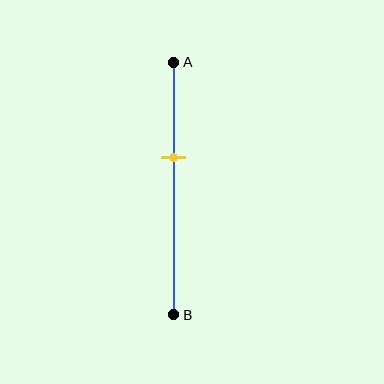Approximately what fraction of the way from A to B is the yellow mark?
The yellow mark is approximately 40% of the way from A to B.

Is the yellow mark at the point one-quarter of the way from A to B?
No, the mark is at about 40% from A, not at the 25% one-quarter point.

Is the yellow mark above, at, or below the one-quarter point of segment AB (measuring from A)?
The yellow mark is below the one-quarter point of segment AB.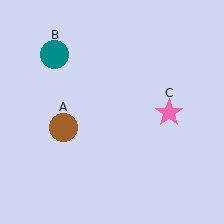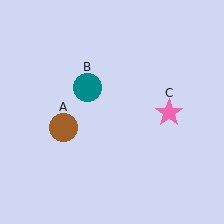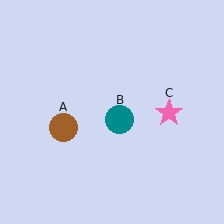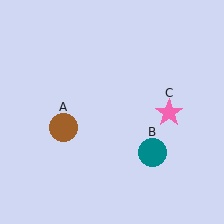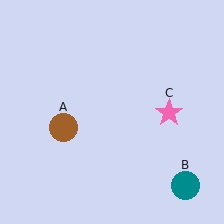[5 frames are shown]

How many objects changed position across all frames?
1 object changed position: teal circle (object B).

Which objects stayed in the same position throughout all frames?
Brown circle (object A) and pink star (object C) remained stationary.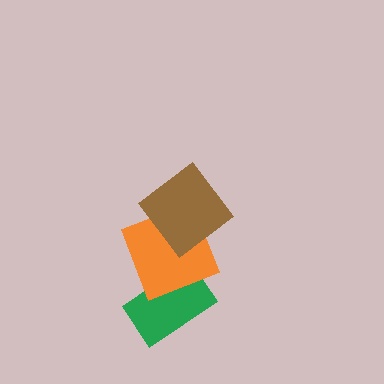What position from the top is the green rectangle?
The green rectangle is 3rd from the top.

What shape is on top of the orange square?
The brown diamond is on top of the orange square.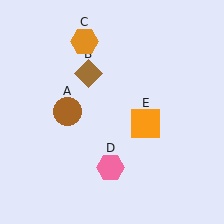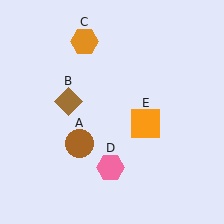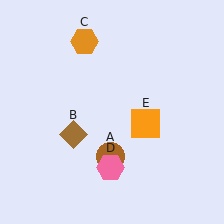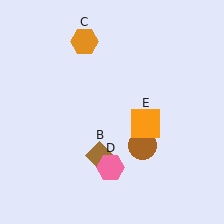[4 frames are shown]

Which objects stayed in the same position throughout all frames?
Orange hexagon (object C) and pink hexagon (object D) and orange square (object E) remained stationary.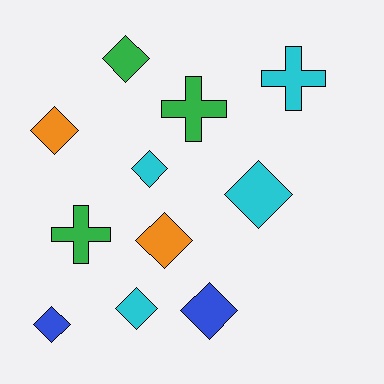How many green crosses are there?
There are 2 green crosses.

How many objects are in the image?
There are 11 objects.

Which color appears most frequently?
Cyan, with 4 objects.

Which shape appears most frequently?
Diamond, with 8 objects.